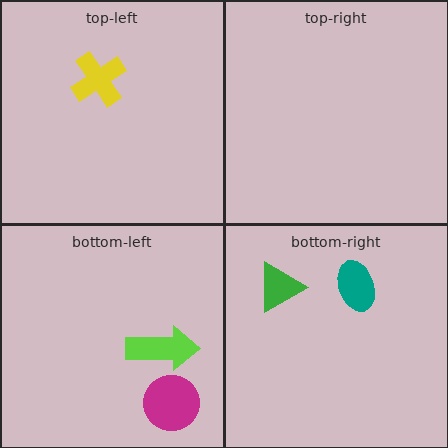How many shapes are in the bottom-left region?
2.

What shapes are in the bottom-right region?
The green triangle, the teal ellipse.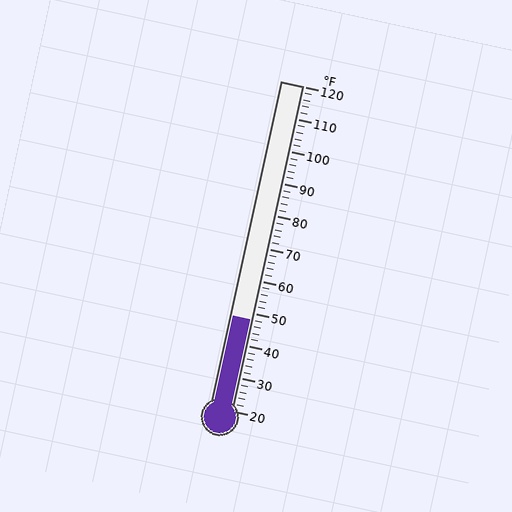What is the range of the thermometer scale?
The thermometer scale ranges from 20°F to 120°F.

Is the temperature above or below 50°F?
The temperature is below 50°F.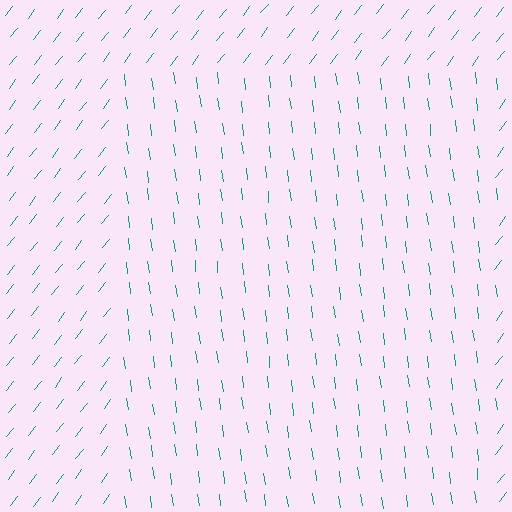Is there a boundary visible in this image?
Yes, there is a texture boundary formed by a change in line orientation.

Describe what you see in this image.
The image is filled with small teal line segments. A rectangle region in the image has lines oriented differently from the surrounding lines, creating a visible texture boundary.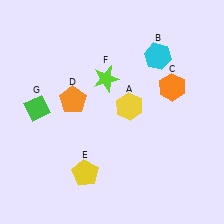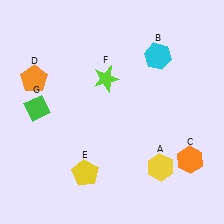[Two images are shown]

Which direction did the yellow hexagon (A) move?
The yellow hexagon (A) moved down.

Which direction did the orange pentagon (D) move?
The orange pentagon (D) moved left.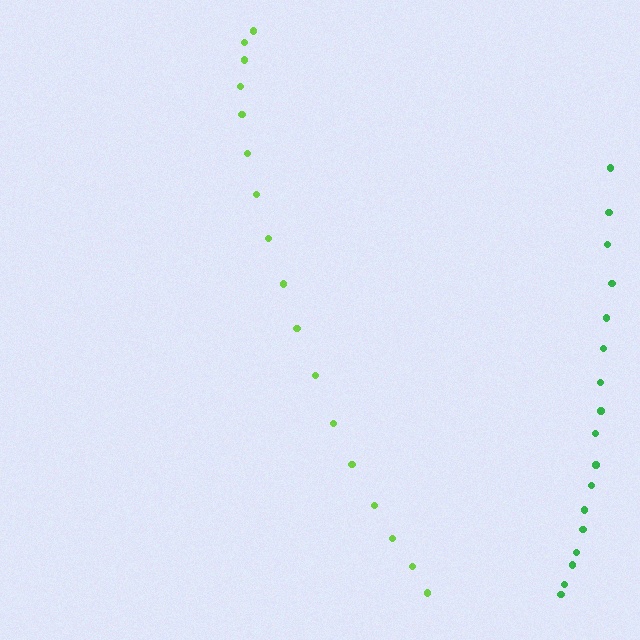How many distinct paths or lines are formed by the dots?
There are 2 distinct paths.